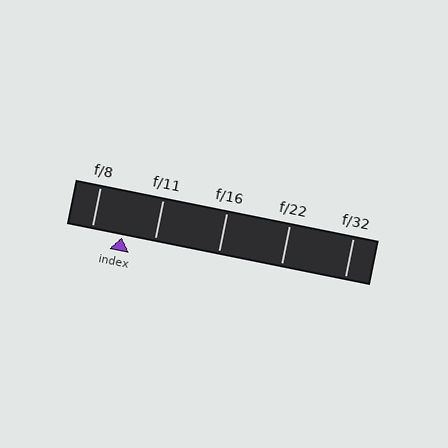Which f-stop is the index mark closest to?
The index mark is closest to f/8.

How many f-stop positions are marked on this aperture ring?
There are 5 f-stop positions marked.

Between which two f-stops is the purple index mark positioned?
The index mark is between f/8 and f/11.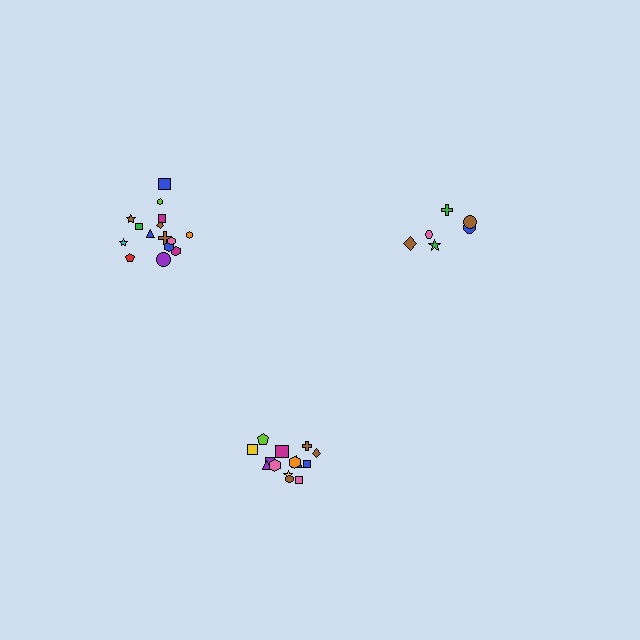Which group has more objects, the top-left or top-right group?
The top-left group.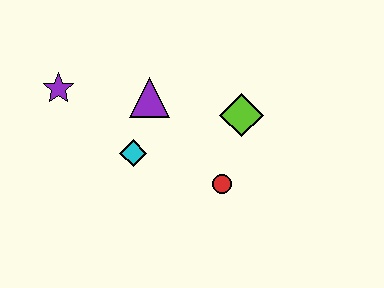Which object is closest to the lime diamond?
The red circle is closest to the lime diamond.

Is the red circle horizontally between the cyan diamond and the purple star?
No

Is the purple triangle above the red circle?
Yes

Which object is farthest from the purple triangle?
The red circle is farthest from the purple triangle.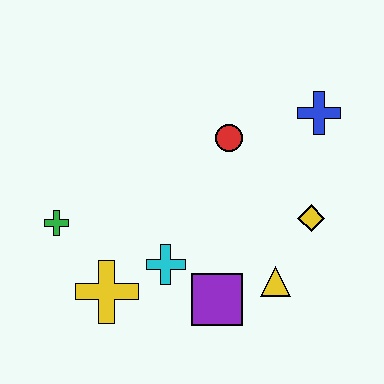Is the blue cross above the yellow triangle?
Yes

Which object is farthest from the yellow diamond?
The green cross is farthest from the yellow diamond.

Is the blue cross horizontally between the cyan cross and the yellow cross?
No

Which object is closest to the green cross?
The yellow cross is closest to the green cross.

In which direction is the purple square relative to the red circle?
The purple square is below the red circle.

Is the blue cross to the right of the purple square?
Yes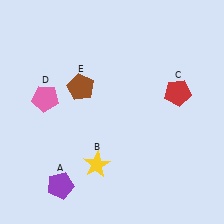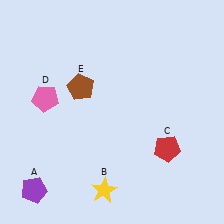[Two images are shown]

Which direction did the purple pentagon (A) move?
The purple pentagon (A) moved left.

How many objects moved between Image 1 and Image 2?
3 objects moved between the two images.